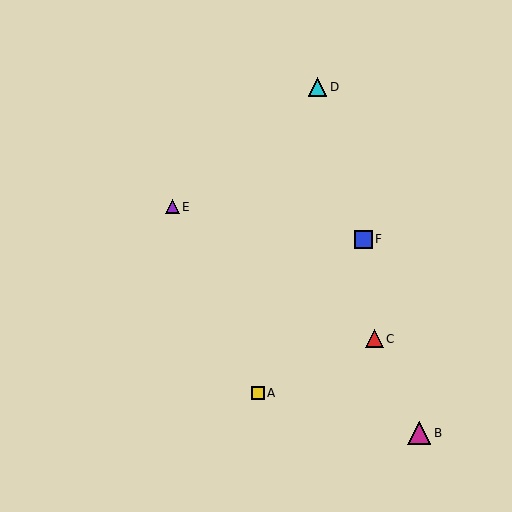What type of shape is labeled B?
Shape B is a magenta triangle.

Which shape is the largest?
The magenta triangle (labeled B) is the largest.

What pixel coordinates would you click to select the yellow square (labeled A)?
Click at (258, 393) to select the yellow square A.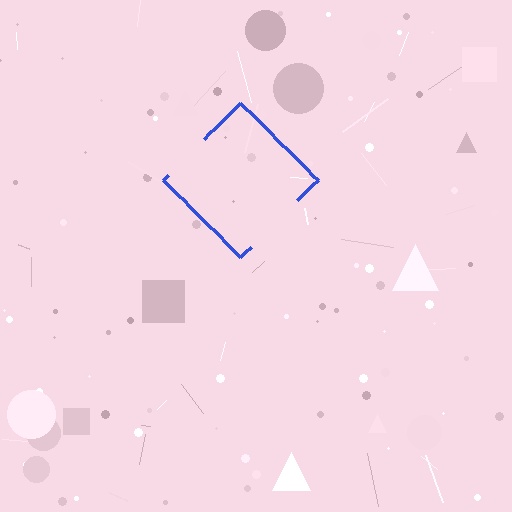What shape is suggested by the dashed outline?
The dashed outline suggests a diamond.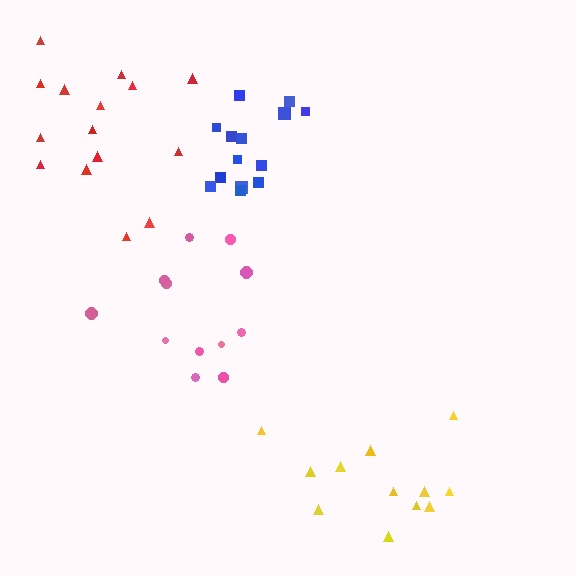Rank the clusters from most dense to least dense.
blue, red, pink, yellow.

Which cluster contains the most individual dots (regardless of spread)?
Red (15).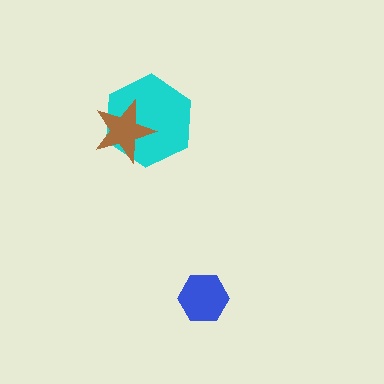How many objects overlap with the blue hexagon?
0 objects overlap with the blue hexagon.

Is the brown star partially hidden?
No, no other shape covers it.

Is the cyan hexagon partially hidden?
Yes, it is partially covered by another shape.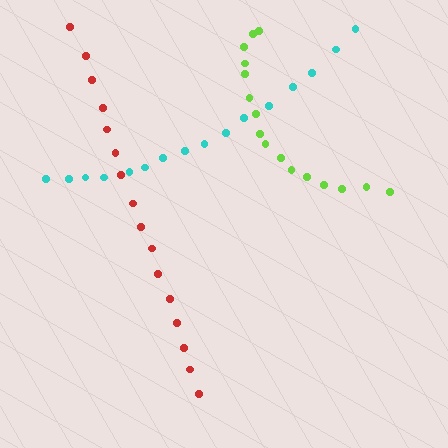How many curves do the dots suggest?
There are 3 distinct paths.